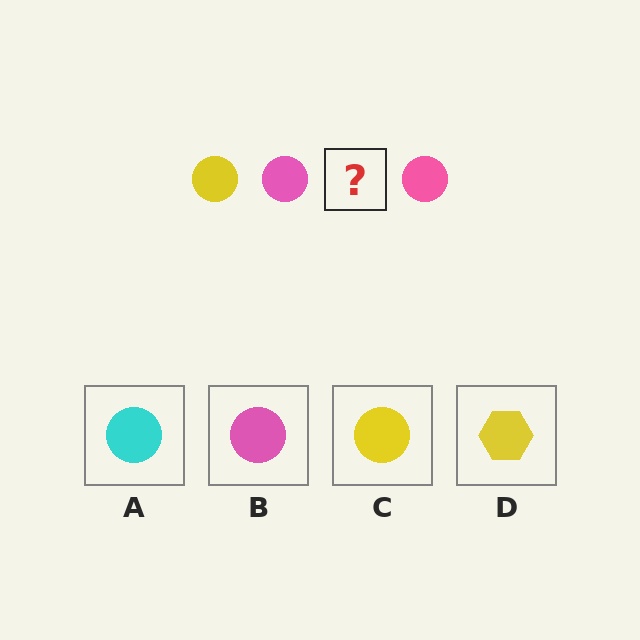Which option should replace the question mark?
Option C.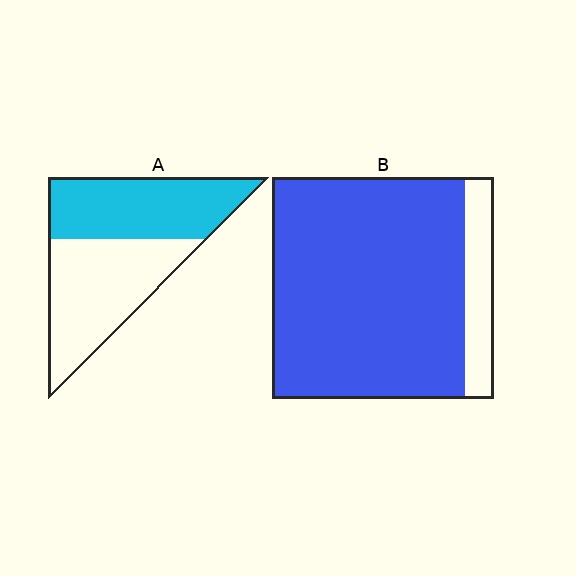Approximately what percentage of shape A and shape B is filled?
A is approximately 50% and B is approximately 85%.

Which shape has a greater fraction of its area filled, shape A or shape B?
Shape B.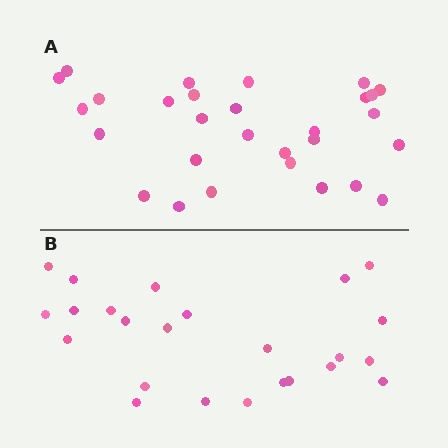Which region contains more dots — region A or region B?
Region A (the top region) has more dots.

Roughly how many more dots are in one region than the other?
Region A has about 5 more dots than region B.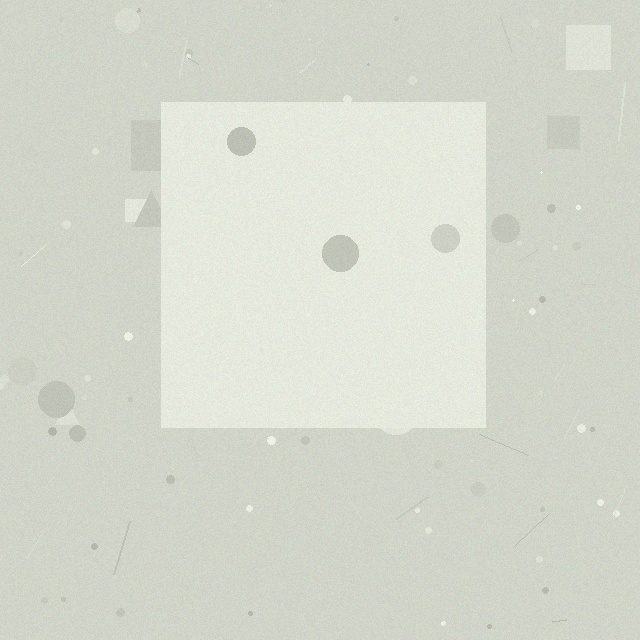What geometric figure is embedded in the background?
A square is embedded in the background.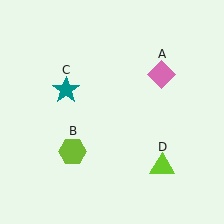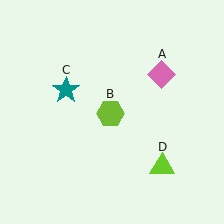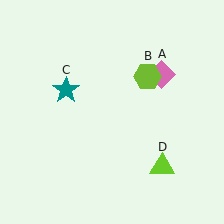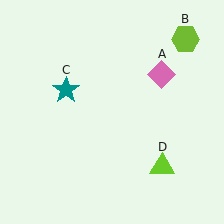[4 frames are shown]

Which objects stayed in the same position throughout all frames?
Pink diamond (object A) and teal star (object C) and lime triangle (object D) remained stationary.